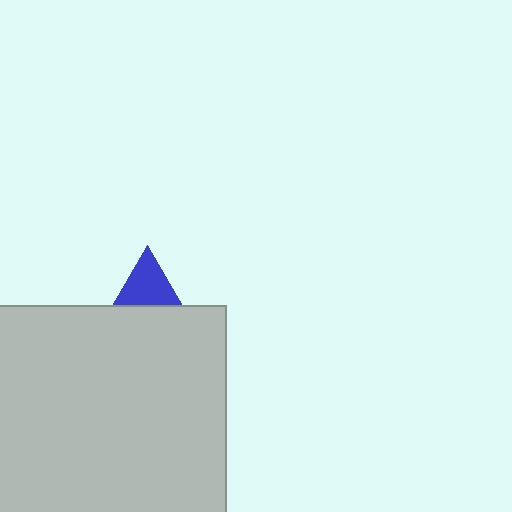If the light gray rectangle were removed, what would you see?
You would see the complete blue triangle.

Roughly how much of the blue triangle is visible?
A small part of it is visible (roughly 32%).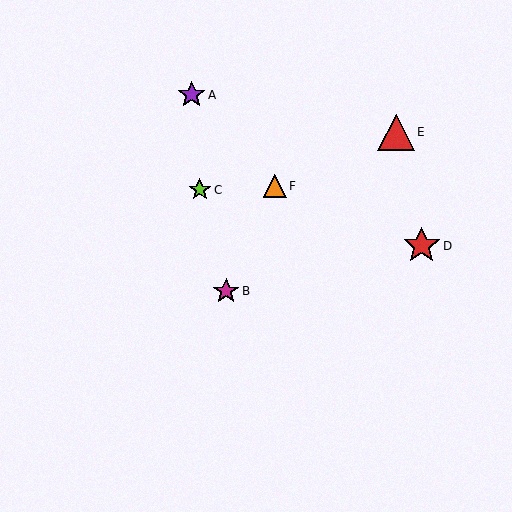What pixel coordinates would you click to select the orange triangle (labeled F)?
Click at (275, 186) to select the orange triangle F.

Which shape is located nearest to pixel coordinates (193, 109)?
The purple star (labeled A) at (192, 95) is nearest to that location.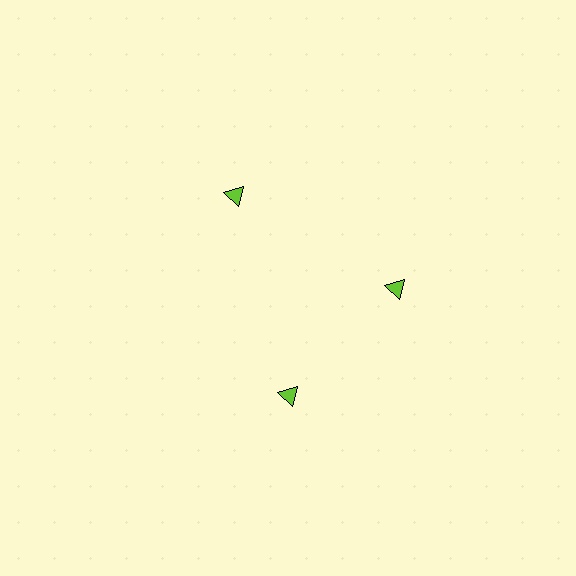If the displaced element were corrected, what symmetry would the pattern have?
It would have 3-fold rotational symmetry — the pattern would map onto itself every 120 degrees.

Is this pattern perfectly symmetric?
No. The 3 lime triangles are arranged in a ring, but one element near the 7 o'clock position is rotated out of alignment along the ring, breaking the 3-fold rotational symmetry.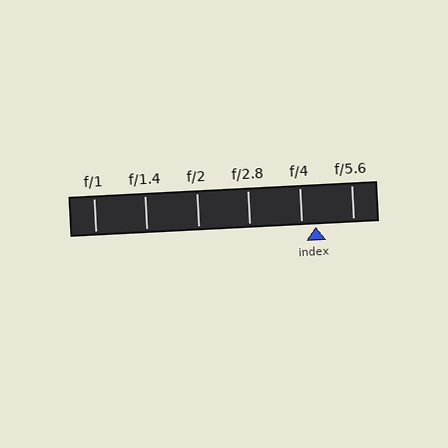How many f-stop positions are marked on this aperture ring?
There are 6 f-stop positions marked.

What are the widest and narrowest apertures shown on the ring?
The widest aperture shown is f/1 and the narrowest is f/5.6.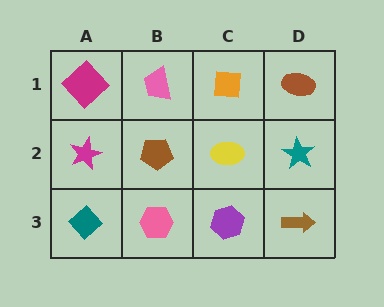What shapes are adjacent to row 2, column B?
A pink trapezoid (row 1, column B), a pink hexagon (row 3, column B), a magenta star (row 2, column A), a yellow ellipse (row 2, column C).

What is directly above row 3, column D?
A teal star.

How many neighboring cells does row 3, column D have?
2.